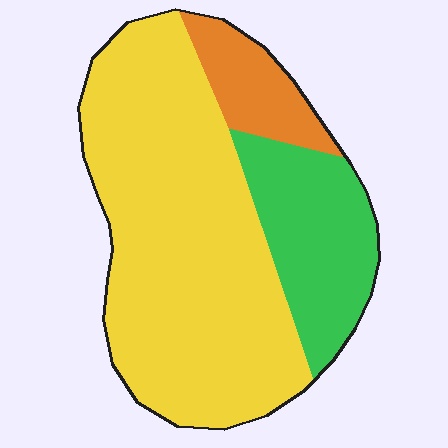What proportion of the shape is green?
Green takes up about one fifth (1/5) of the shape.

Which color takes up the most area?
Yellow, at roughly 65%.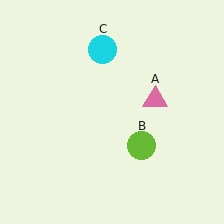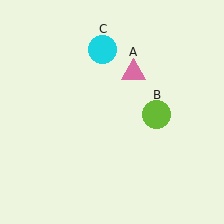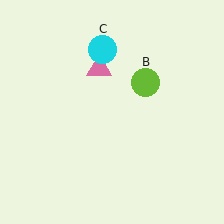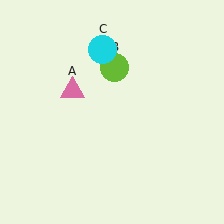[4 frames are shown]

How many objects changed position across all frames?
2 objects changed position: pink triangle (object A), lime circle (object B).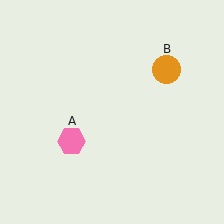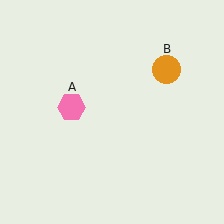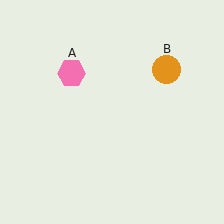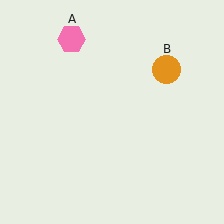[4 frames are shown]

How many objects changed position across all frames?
1 object changed position: pink hexagon (object A).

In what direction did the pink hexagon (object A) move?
The pink hexagon (object A) moved up.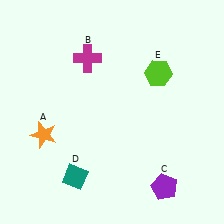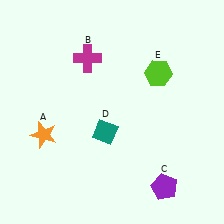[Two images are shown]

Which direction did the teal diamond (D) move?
The teal diamond (D) moved up.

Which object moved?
The teal diamond (D) moved up.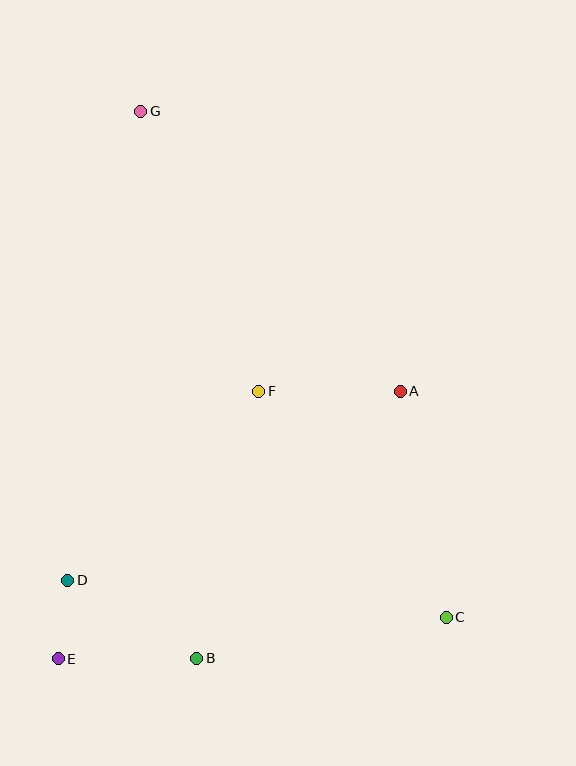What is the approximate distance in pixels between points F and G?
The distance between F and G is approximately 304 pixels.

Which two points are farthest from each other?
Points C and G are farthest from each other.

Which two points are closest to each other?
Points D and E are closest to each other.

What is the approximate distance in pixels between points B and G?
The distance between B and G is approximately 550 pixels.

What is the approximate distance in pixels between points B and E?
The distance between B and E is approximately 138 pixels.